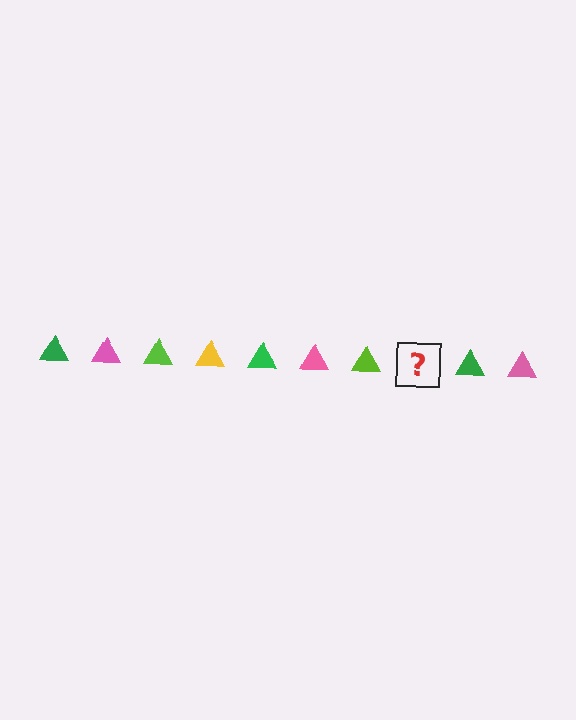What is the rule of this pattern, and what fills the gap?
The rule is that the pattern cycles through green, pink, lime, yellow triangles. The gap should be filled with a yellow triangle.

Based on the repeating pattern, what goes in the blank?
The blank should be a yellow triangle.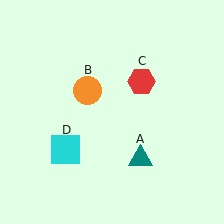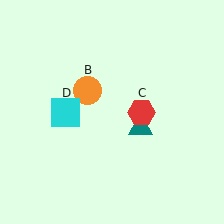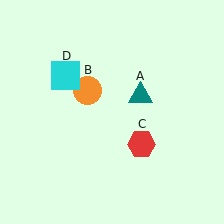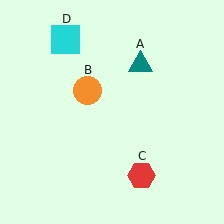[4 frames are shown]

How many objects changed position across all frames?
3 objects changed position: teal triangle (object A), red hexagon (object C), cyan square (object D).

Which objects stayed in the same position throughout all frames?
Orange circle (object B) remained stationary.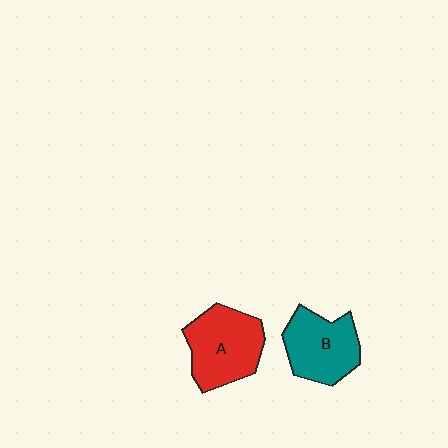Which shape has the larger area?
Shape A (red).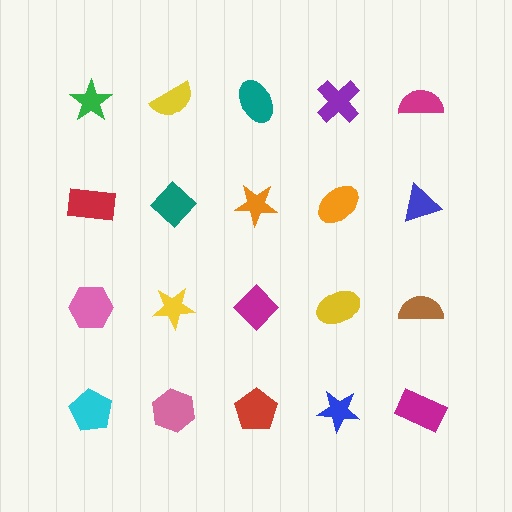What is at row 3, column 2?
A yellow star.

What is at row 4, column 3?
A red pentagon.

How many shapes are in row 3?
5 shapes.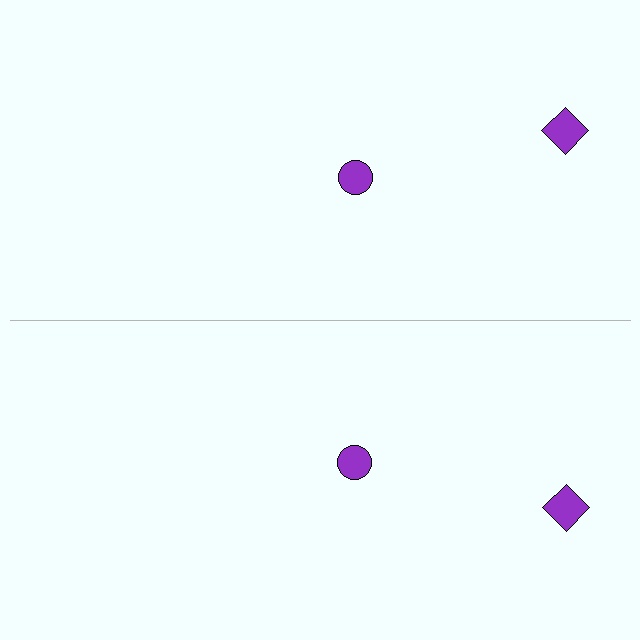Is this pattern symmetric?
Yes, this pattern has bilateral (reflection) symmetry.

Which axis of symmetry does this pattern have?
The pattern has a horizontal axis of symmetry running through the center of the image.